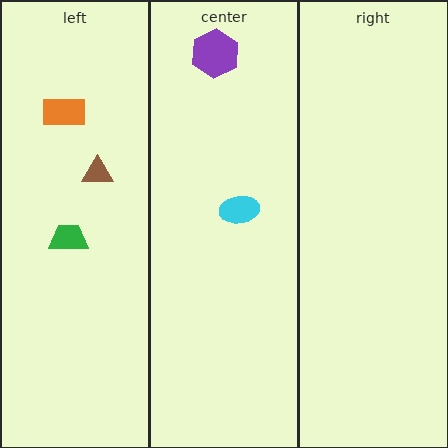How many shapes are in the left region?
3.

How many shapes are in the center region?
2.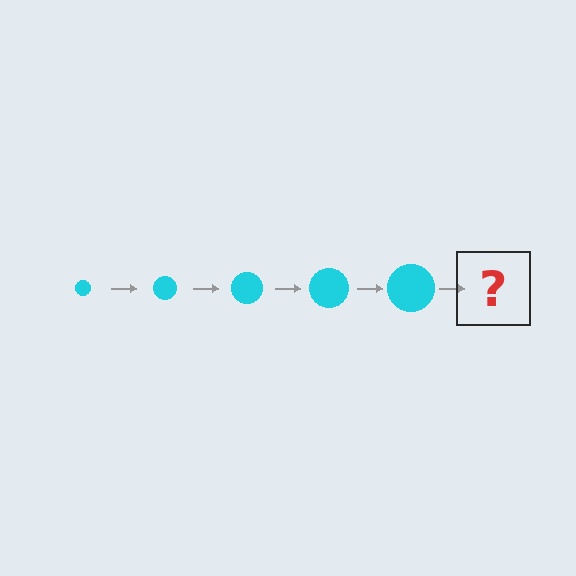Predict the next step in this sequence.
The next step is a cyan circle, larger than the previous one.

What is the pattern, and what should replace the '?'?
The pattern is that the circle gets progressively larger each step. The '?' should be a cyan circle, larger than the previous one.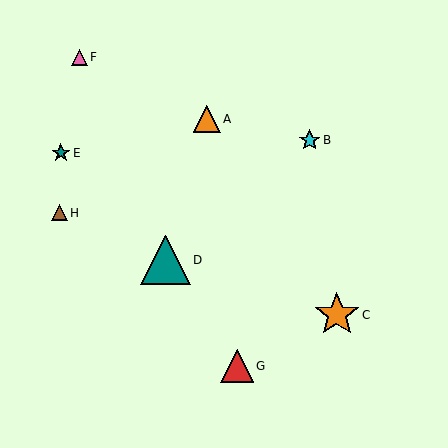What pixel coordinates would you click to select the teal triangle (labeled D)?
Click at (165, 260) to select the teal triangle D.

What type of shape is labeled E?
Shape E is a teal star.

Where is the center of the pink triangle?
The center of the pink triangle is at (79, 57).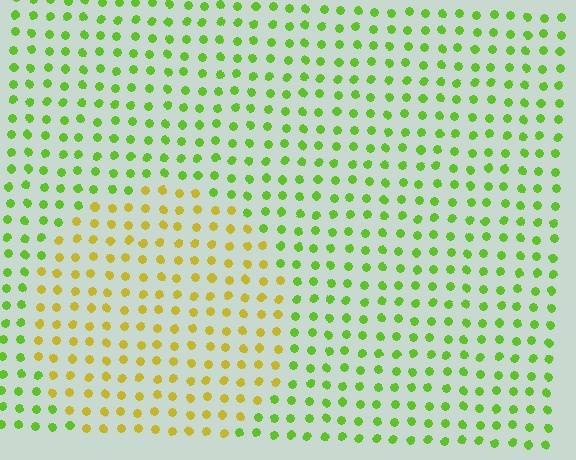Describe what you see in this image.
The image is filled with small lime elements in a uniform arrangement. A circle-shaped region is visible where the elements are tinted to a slightly different hue, forming a subtle color boundary.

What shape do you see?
I see a circle.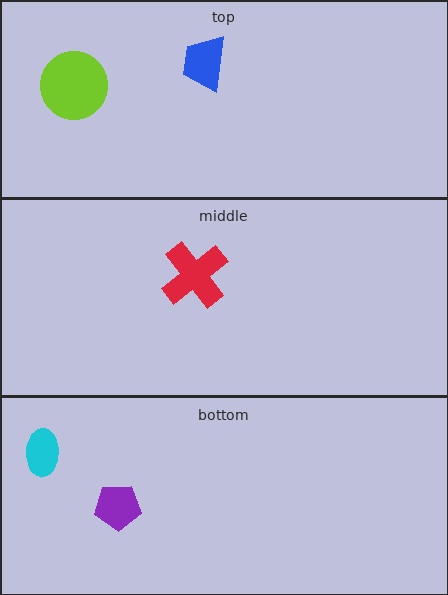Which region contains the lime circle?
The top region.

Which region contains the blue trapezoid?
The top region.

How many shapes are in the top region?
2.